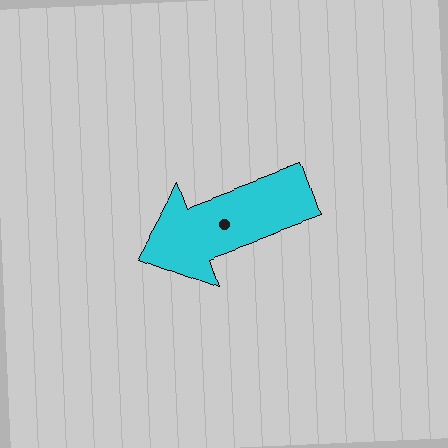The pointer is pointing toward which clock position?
Roughly 8 o'clock.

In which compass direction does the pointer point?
West.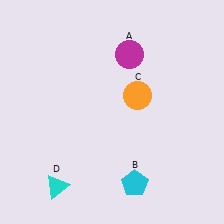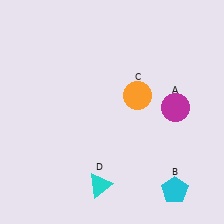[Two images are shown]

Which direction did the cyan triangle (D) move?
The cyan triangle (D) moved right.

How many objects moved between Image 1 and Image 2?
3 objects moved between the two images.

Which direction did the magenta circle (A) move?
The magenta circle (A) moved down.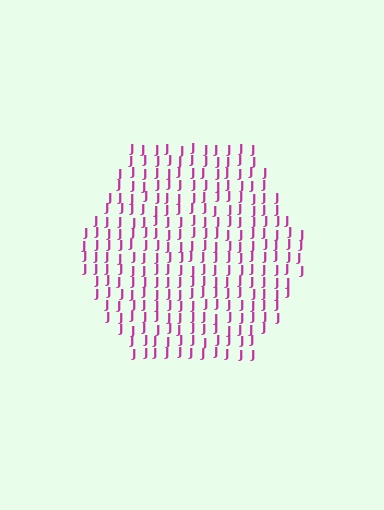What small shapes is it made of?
It is made of small letter J's.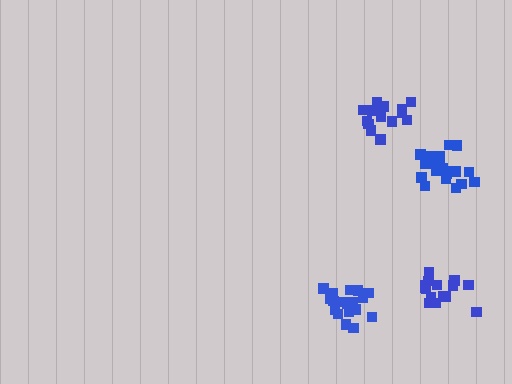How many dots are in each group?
Group 1: 15 dots, Group 2: 20 dots, Group 3: 21 dots, Group 4: 15 dots (71 total).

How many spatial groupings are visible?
There are 4 spatial groupings.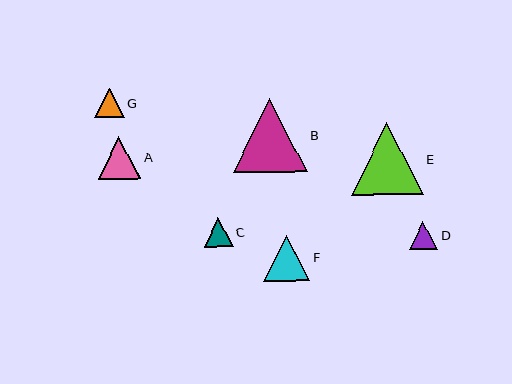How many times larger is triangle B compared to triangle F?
Triangle B is approximately 1.6 times the size of triangle F.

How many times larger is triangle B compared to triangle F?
Triangle B is approximately 1.6 times the size of triangle F.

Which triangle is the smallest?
Triangle D is the smallest with a size of approximately 28 pixels.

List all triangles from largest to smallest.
From largest to smallest: B, E, F, A, G, C, D.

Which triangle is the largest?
Triangle B is the largest with a size of approximately 74 pixels.